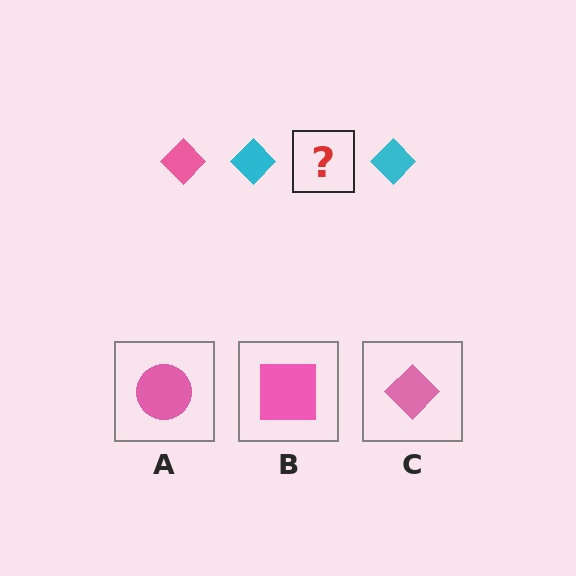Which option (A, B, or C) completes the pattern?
C.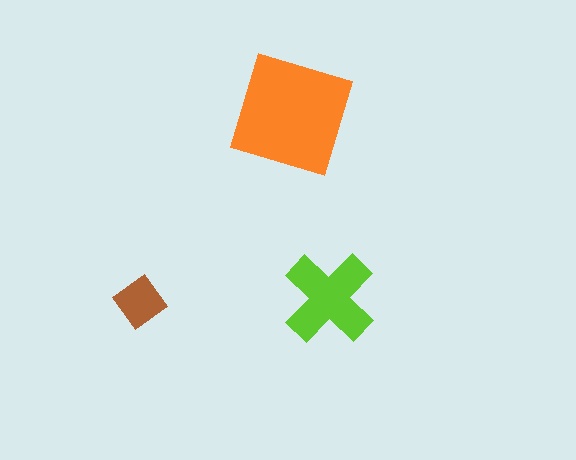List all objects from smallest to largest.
The brown diamond, the lime cross, the orange square.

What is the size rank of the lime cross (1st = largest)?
2nd.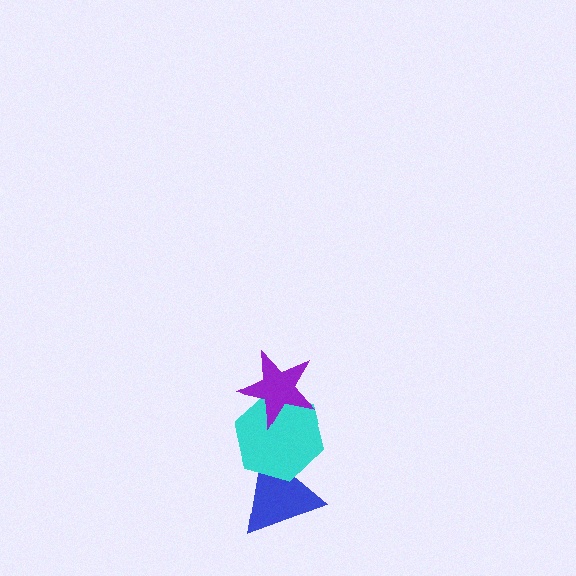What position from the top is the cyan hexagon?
The cyan hexagon is 2nd from the top.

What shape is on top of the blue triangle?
The cyan hexagon is on top of the blue triangle.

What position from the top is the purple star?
The purple star is 1st from the top.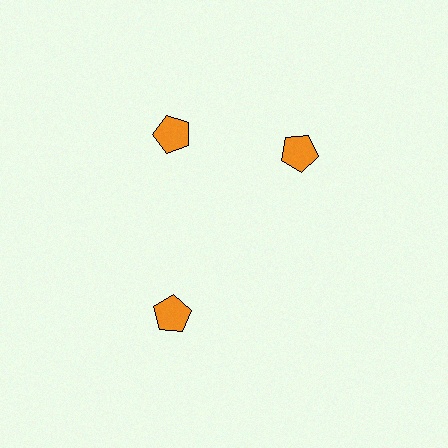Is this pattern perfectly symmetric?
No. The 3 orange pentagons are arranged in a ring, but one element near the 3 o'clock position is rotated out of alignment along the ring, breaking the 3-fold rotational symmetry.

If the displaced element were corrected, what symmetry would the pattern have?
It would have 3-fold rotational symmetry — the pattern would map onto itself every 120 degrees.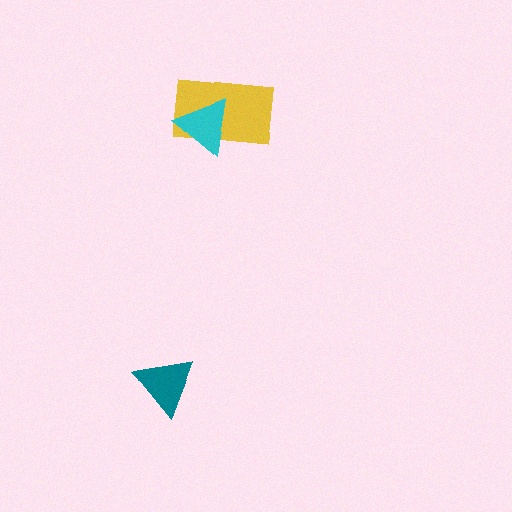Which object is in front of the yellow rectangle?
The cyan triangle is in front of the yellow rectangle.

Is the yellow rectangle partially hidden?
Yes, it is partially covered by another shape.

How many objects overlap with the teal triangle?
0 objects overlap with the teal triangle.